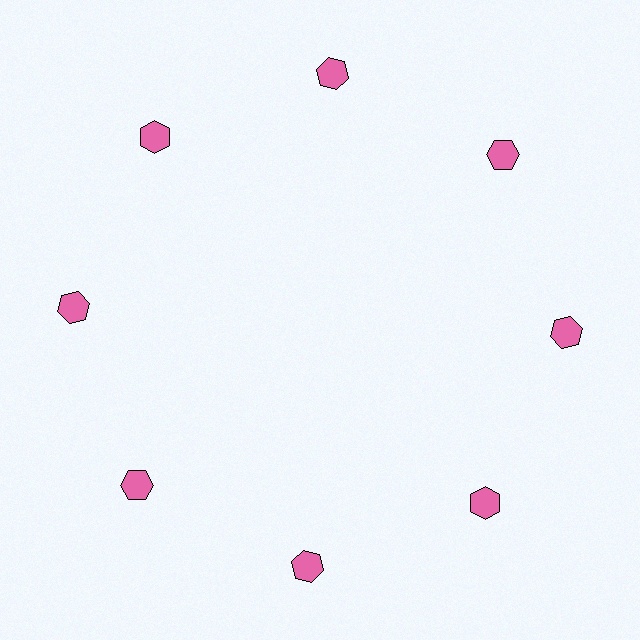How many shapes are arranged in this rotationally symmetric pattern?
There are 8 shapes, arranged in 8 groups of 1.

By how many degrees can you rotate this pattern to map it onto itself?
The pattern maps onto itself every 45 degrees of rotation.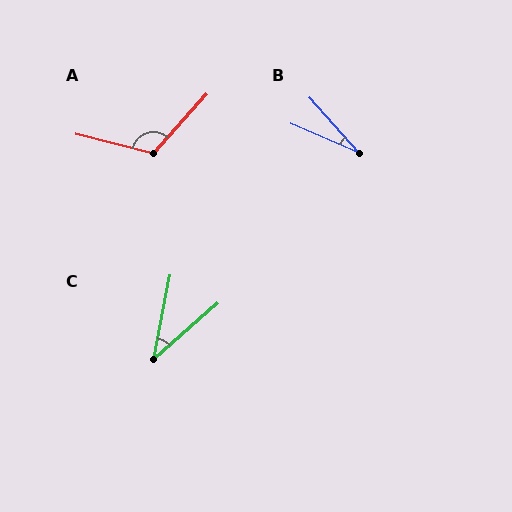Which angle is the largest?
A, at approximately 118 degrees.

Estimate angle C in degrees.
Approximately 38 degrees.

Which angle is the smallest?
B, at approximately 25 degrees.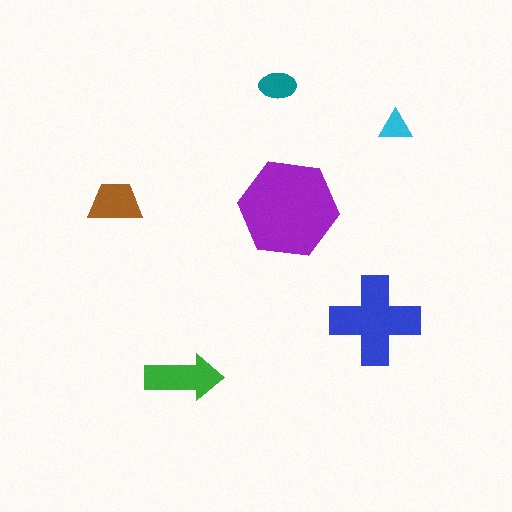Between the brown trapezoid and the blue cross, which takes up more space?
The blue cross.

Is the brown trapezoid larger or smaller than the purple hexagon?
Smaller.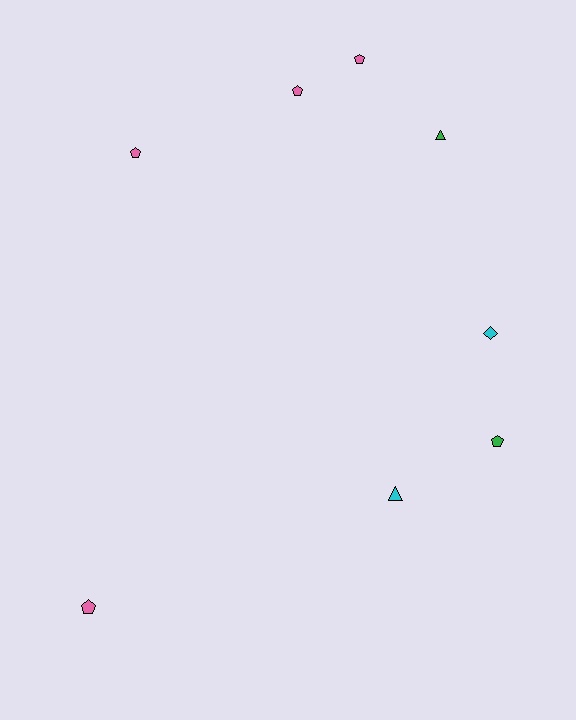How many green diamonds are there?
There are no green diamonds.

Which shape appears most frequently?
Pentagon, with 5 objects.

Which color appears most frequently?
Pink, with 4 objects.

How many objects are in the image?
There are 8 objects.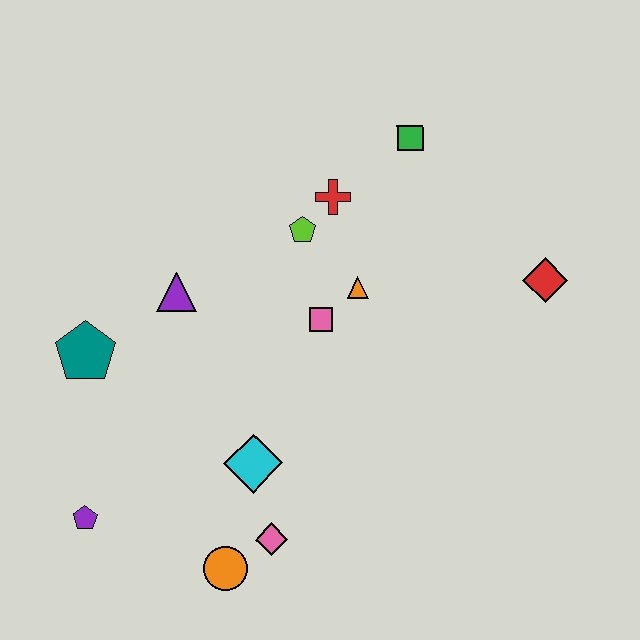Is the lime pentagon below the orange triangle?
No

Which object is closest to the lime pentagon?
The red cross is closest to the lime pentagon.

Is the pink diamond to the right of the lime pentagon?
No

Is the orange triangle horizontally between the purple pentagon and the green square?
Yes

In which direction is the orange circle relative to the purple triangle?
The orange circle is below the purple triangle.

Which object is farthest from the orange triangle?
The purple pentagon is farthest from the orange triangle.